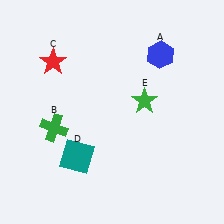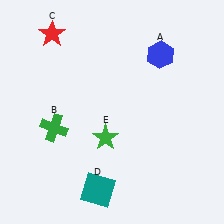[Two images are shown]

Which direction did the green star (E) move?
The green star (E) moved left.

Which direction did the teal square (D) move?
The teal square (D) moved down.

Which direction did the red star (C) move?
The red star (C) moved up.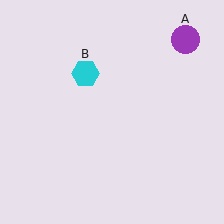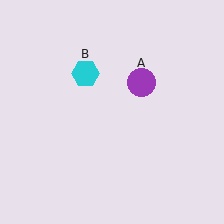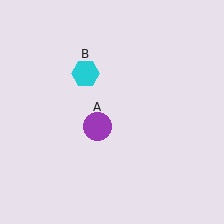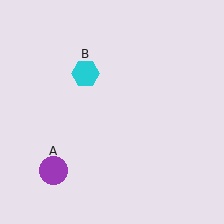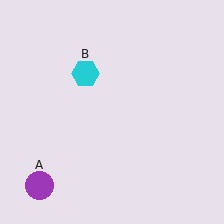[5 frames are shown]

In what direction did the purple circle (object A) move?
The purple circle (object A) moved down and to the left.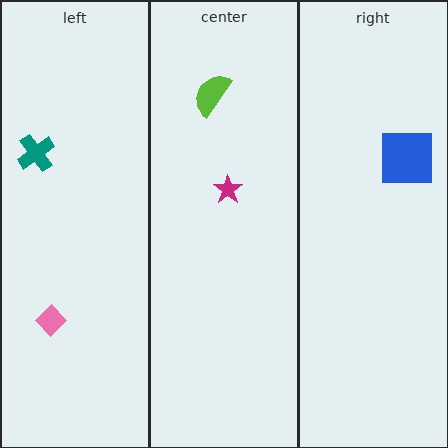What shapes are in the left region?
The pink diamond, the teal cross.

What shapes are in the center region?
The lime semicircle, the magenta star.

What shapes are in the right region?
The blue square.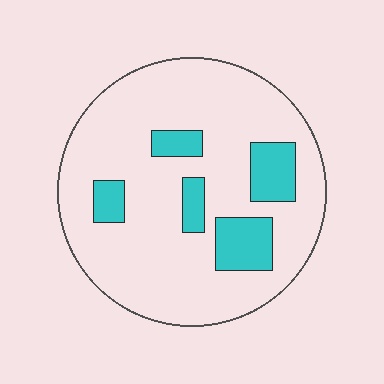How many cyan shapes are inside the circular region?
5.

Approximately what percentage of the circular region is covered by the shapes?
Approximately 15%.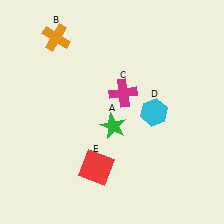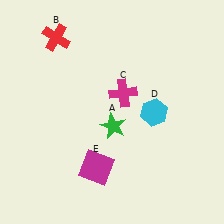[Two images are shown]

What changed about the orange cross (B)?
In Image 1, B is orange. In Image 2, it changed to red.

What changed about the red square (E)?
In Image 1, E is red. In Image 2, it changed to magenta.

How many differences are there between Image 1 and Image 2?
There are 2 differences between the two images.